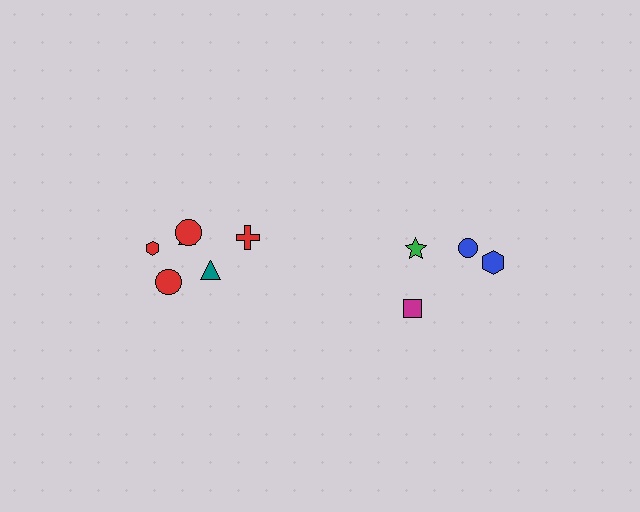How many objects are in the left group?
There are 6 objects.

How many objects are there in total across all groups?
There are 10 objects.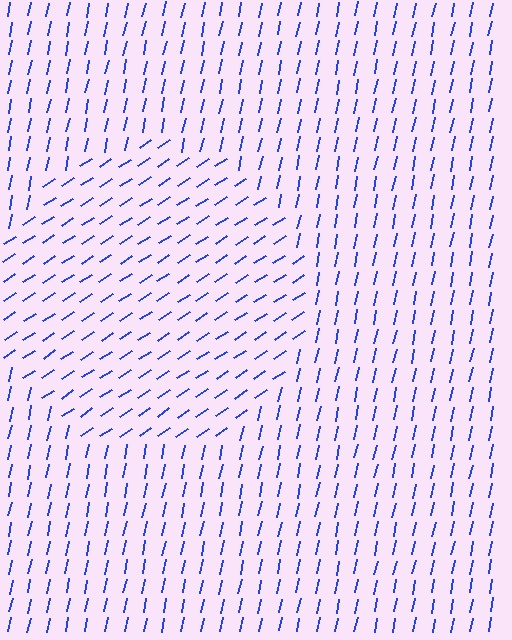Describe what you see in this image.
The image is filled with small blue line segments. A circle region in the image has lines oriented differently from the surrounding lines, creating a visible texture boundary.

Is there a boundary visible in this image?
Yes, there is a texture boundary formed by a change in line orientation.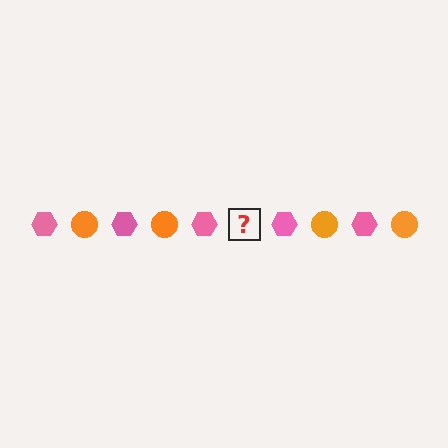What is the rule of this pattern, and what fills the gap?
The rule is that the pattern alternates between pink hexagon and orange circle. The gap should be filled with an orange circle.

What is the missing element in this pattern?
The missing element is an orange circle.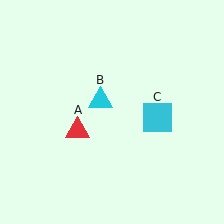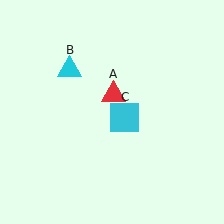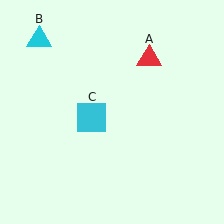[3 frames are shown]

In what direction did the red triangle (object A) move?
The red triangle (object A) moved up and to the right.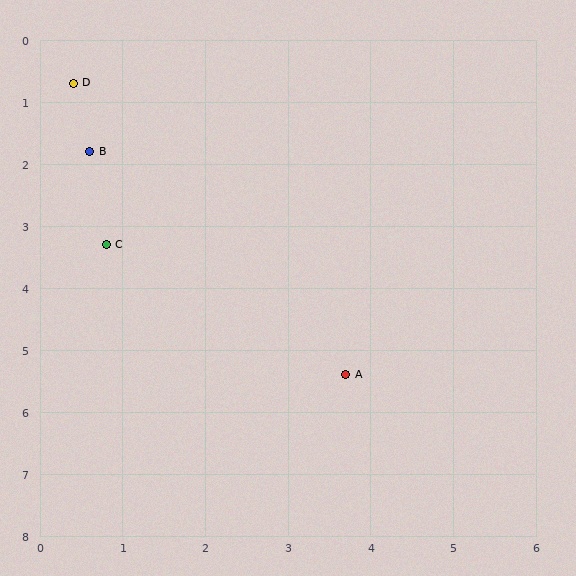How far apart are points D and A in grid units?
Points D and A are about 5.7 grid units apart.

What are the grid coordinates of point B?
Point B is at approximately (0.6, 1.8).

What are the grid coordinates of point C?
Point C is at approximately (0.8, 3.3).